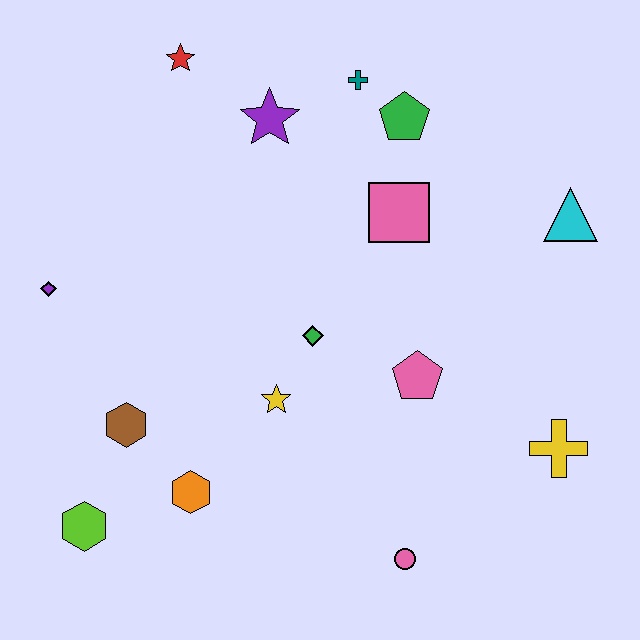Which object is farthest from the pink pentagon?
The red star is farthest from the pink pentagon.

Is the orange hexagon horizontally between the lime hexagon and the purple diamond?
No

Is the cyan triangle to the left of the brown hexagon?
No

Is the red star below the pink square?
No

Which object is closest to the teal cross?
The green pentagon is closest to the teal cross.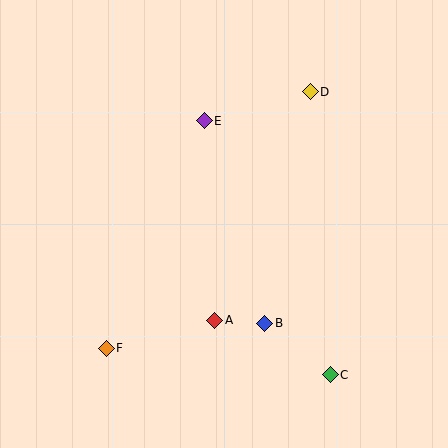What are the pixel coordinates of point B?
Point B is at (265, 323).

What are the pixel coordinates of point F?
Point F is at (106, 348).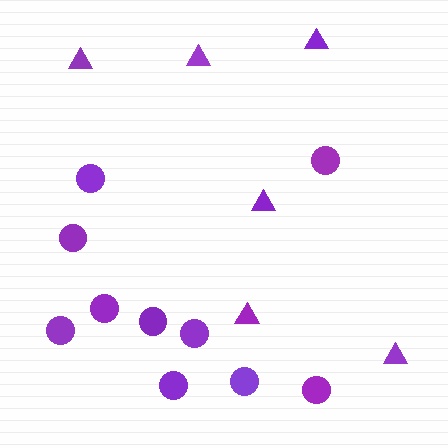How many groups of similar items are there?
There are 2 groups: one group of triangles (6) and one group of circles (10).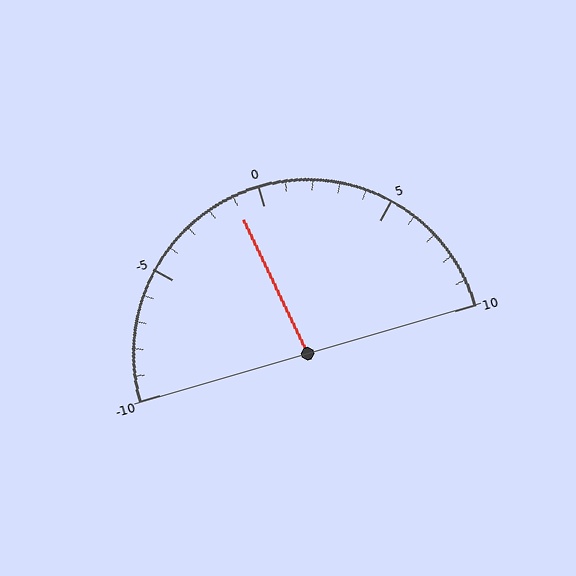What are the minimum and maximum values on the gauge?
The gauge ranges from -10 to 10.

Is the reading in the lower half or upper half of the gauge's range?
The reading is in the lower half of the range (-10 to 10).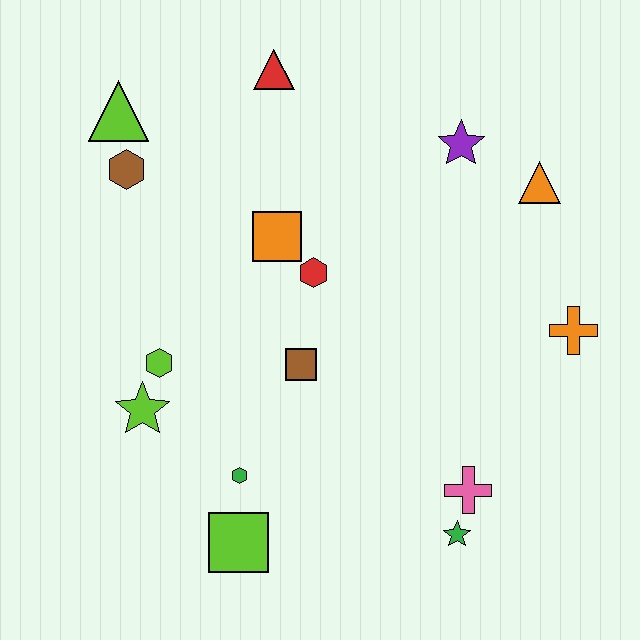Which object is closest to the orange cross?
The orange triangle is closest to the orange cross.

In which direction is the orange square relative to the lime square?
The orange square is above the lime square.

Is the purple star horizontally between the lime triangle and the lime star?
No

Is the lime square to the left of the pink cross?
Yes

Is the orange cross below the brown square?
No